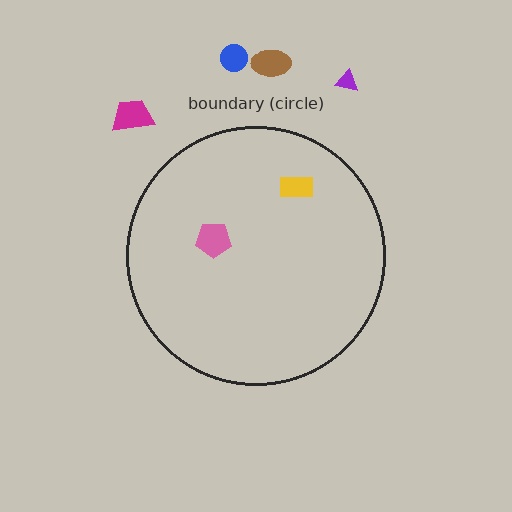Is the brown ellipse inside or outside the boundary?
Outside.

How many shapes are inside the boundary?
2 inside, 4 outside.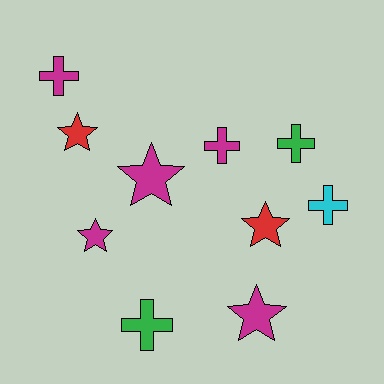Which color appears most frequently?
Magenta, with 5 objects.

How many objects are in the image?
There are 10 objects.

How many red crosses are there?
There are no red crosses.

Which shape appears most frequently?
Cross, with 5 objects.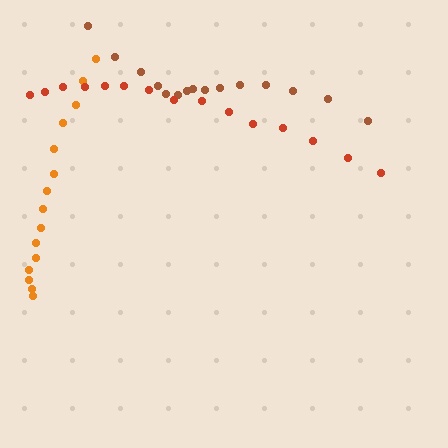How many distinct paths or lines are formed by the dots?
There are 3 distinct paths.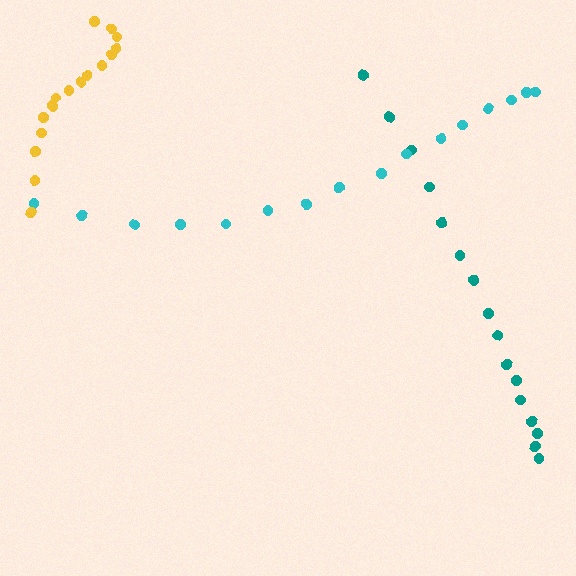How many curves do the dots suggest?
There are 3 distinct paths.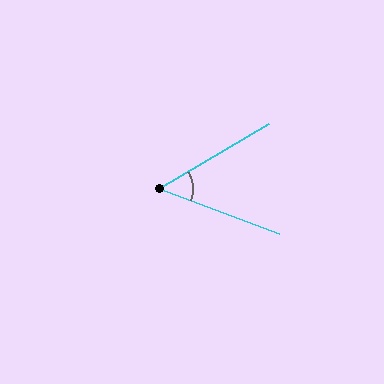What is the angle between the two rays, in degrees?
Approximately 51 degrees.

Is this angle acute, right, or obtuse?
It is acute.